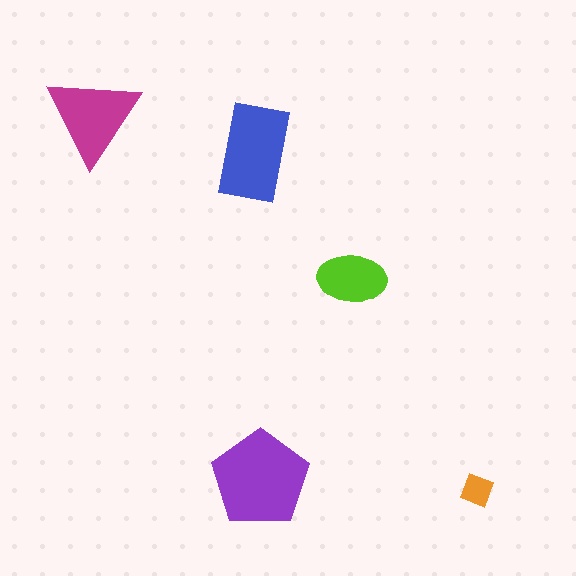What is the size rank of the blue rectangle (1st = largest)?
2nd.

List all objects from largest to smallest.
The purple pentagon, the blue rectangle, the magenta triangle, the lime ellipse, the orange square.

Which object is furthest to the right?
The orange square is rightmost.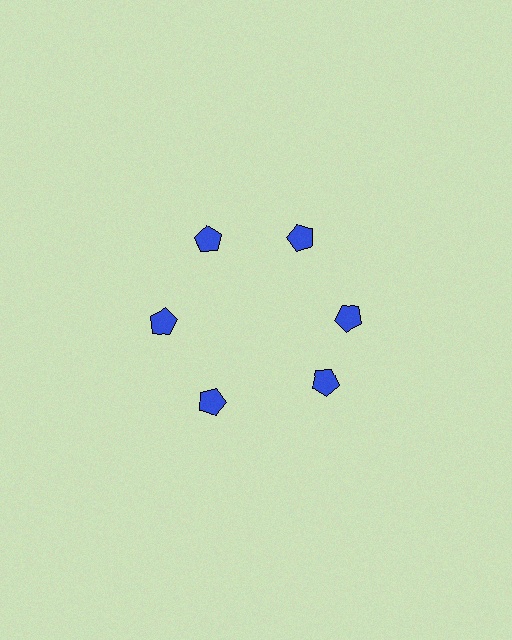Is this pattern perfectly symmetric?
No. The 6 blue pentagons are arranged in a ring, but one element near the 5 o'clock position is rotated out of alignment along the ring, breaking the 6-fold rotational symmetry.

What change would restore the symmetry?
The symmetry would be restored by rotating it back into even spacing with its neighbors so that all 6 pentagons sit at equal angles and equal distance from the center.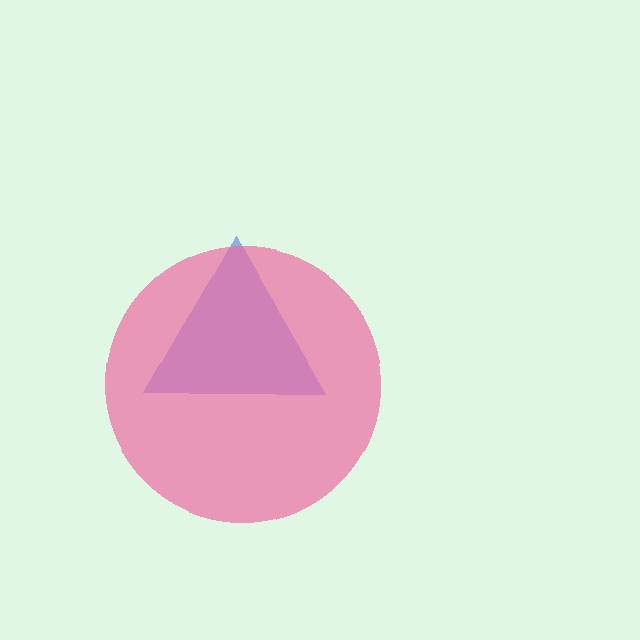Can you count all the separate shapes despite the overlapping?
Yes, there are 2 separate shapes.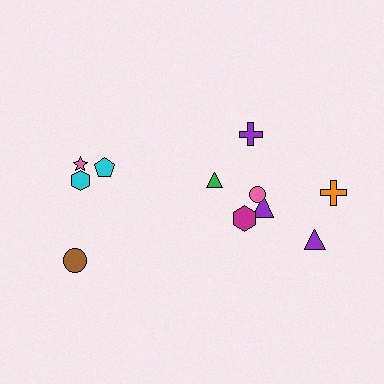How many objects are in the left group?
There are 4 objects.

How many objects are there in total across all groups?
There are 11 objects.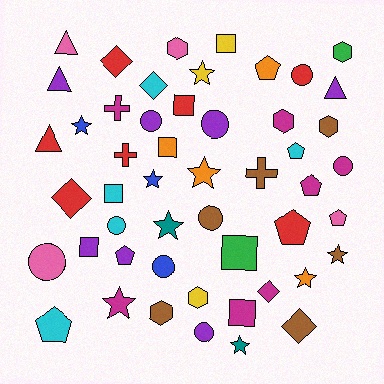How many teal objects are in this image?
There are 2 teal objects.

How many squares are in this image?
There are 7 squares.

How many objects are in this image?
There are 50 objects.